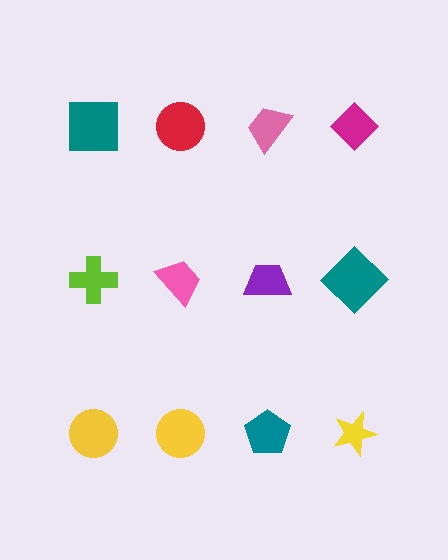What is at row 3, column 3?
A teal pentagon.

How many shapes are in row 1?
4 shapes.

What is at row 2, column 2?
A pink trapezoid.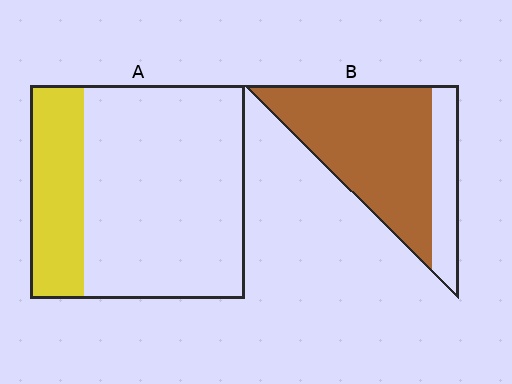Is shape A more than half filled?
No.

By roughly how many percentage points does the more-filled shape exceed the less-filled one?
By roughly 50 percentage points (B over A).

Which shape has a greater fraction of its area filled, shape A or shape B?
Shape B.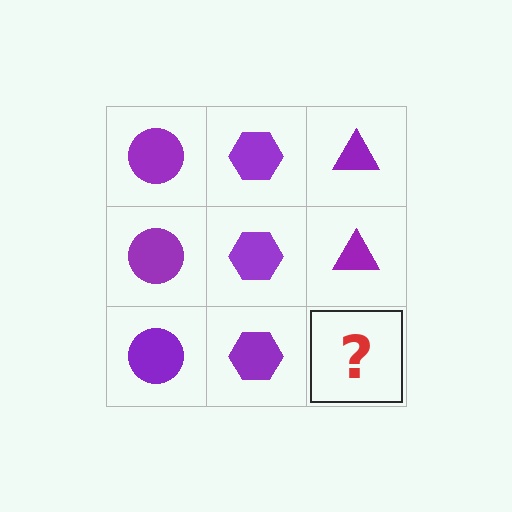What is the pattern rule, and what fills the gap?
The rule is that each column has a consistent shape. The gap should be filled with a purple triangle.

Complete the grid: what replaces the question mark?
The question mark should be replaced with a purple triangle.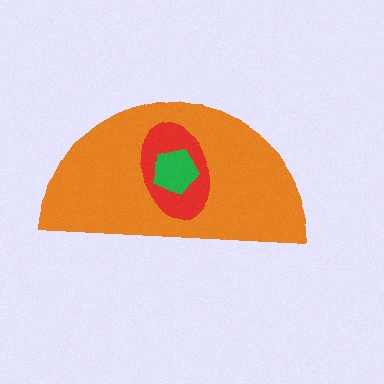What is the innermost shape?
The green pentagon.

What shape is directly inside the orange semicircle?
The red ellipse.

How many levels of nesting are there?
3.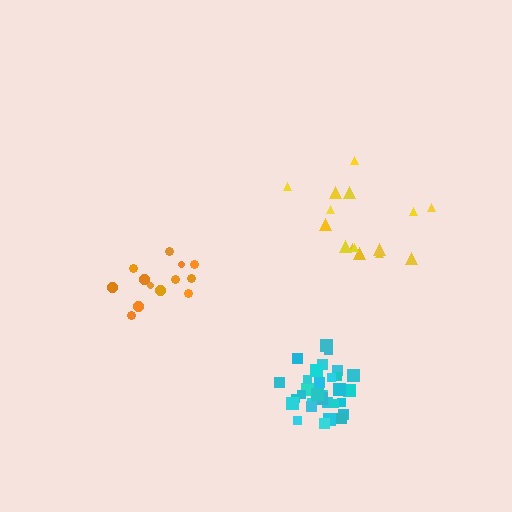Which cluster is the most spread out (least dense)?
Yellow.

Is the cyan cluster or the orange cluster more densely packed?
Cyan.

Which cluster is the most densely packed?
Cyan.